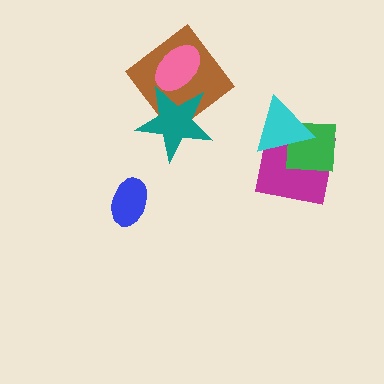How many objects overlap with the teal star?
2 objects overlap with the teal star.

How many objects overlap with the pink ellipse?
2 objects overlap with the pink ellipse.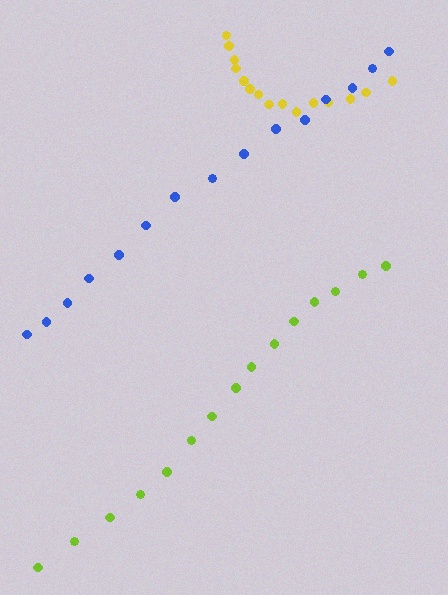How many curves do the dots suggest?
There are 3 distinct paths.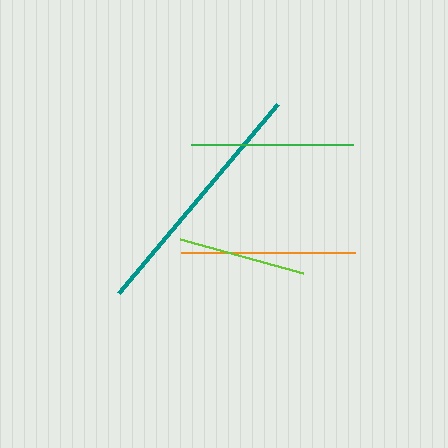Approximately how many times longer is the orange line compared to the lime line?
The orange line is approximately 1.3 times the length of the lime line.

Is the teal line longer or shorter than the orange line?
The teal line is longer than the orange line.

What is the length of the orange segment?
The orange segment is approximately 174 pixels long.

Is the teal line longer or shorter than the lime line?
The teal line is longer than the lime line.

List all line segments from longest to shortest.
From longest to shortest: teal, orange, green, lime.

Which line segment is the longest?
The teal line is the longest at approximately 247 pixels.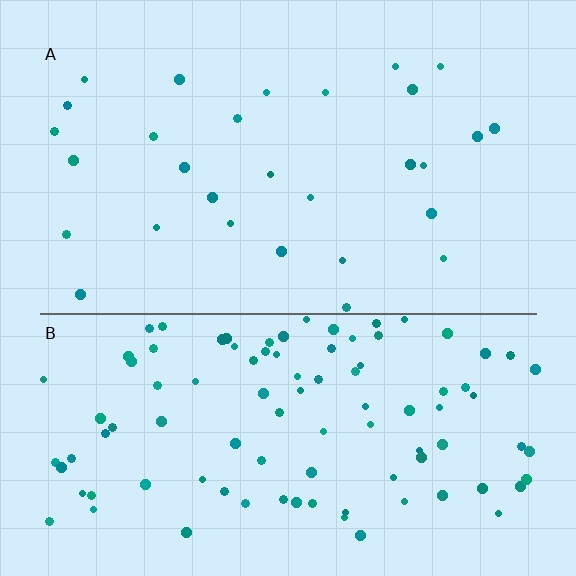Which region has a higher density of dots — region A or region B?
B (the bottom).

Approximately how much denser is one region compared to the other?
Approximately 3.4× — region B over region A.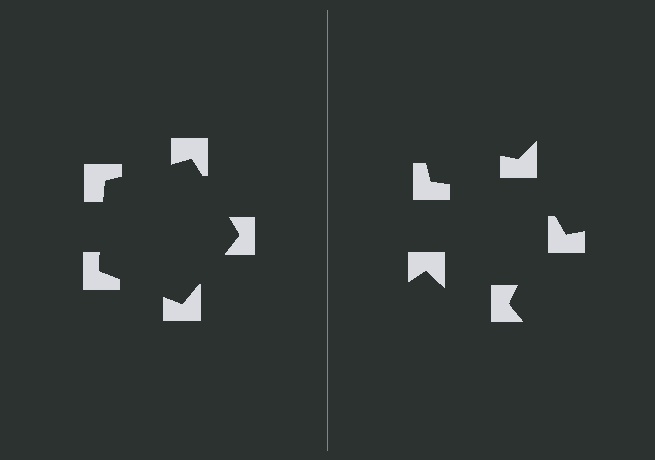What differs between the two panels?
The notched squares are positioned identically on both sides; only the wedge orientations differ. On the left they align to a pentagon; on the right they are misaligned.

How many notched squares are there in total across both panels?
10 — 5 on each side.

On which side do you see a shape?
An illusory pentagon appears on the left side. On the right side the wedge cuts are rotated, so no coherent shape forms.